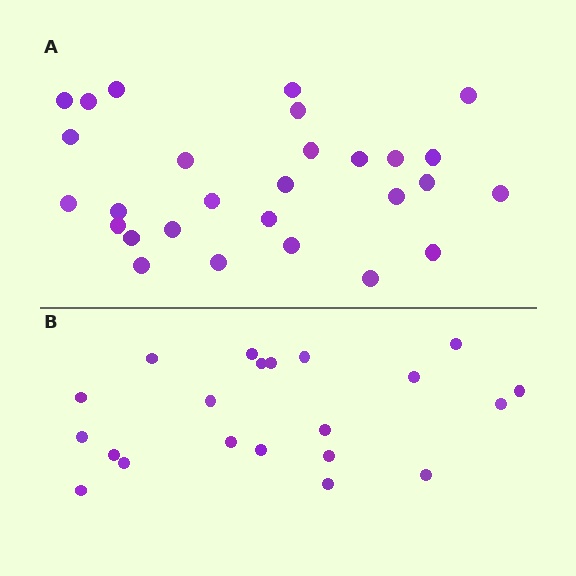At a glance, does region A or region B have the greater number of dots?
Region A (the top region) has more dots.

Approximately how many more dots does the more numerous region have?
Region A has roughly 8 or so more dots than region B.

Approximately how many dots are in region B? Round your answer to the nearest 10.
About 20 dots. (The exact count is 21, which rounds to 20.)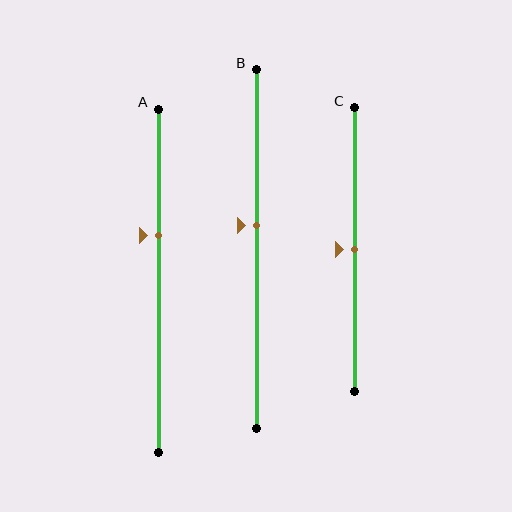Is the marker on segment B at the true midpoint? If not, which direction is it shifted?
No, the marker on segment B is shifted upward by about 6% of the segment length.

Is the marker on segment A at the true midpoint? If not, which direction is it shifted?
No, the marker on segment A is shifted upward by about 13% of the segment length.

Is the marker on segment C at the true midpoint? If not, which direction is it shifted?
Yes, the marker on segment C is at the true midpoint.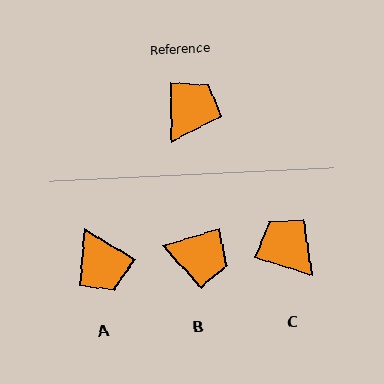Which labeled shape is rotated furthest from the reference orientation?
A, about 122 degrees away.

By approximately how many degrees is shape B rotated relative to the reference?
Approximately 75 degrees clockwise.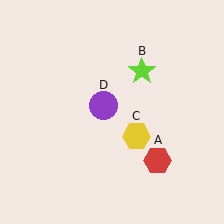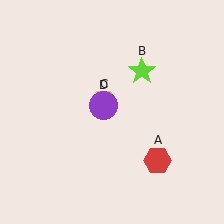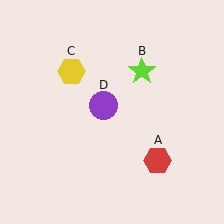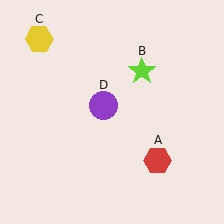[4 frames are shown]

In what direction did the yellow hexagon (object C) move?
The yellow hexagon (object C) moved up and to the left.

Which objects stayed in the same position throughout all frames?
Red hexagon (object A) and lime star (object B) and purple circle (object D) remained stationary.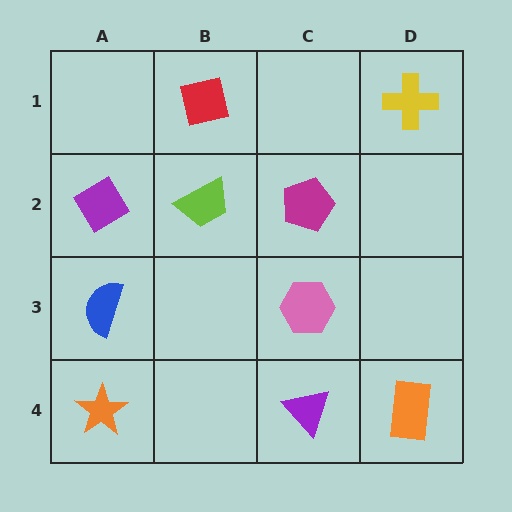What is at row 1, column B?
A red square.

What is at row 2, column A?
A purple diamond.